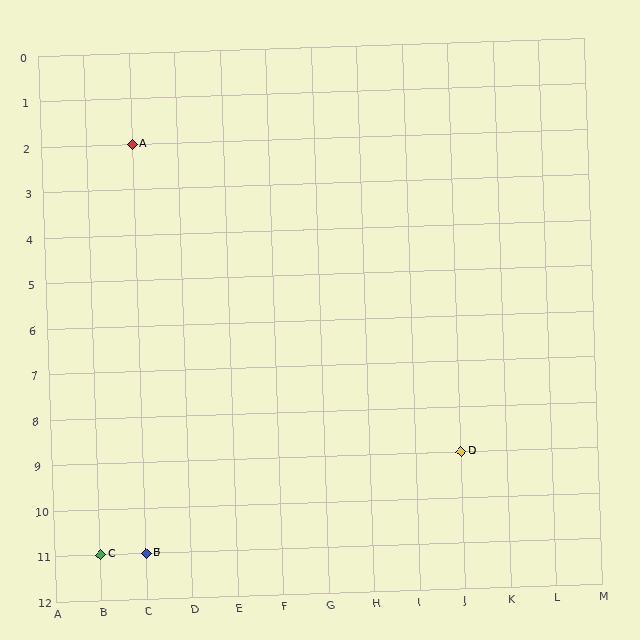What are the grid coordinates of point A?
Point A is at grid coordinates (C, 2).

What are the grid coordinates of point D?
Point D is at grid coordinates (J, 9).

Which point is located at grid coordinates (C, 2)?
Point A is at (C, 2).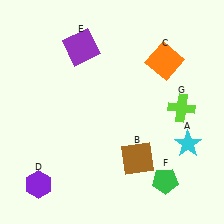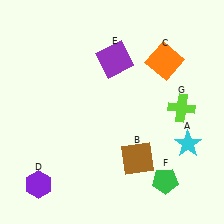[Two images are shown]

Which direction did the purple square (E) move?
The purple square (E) moved right.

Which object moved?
The purple square (E) moved right.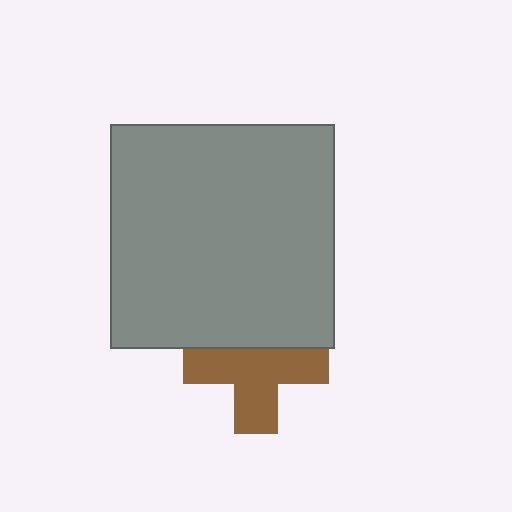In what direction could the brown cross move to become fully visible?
The brown cross could move down. That would shift it out from behind the gray square entirely.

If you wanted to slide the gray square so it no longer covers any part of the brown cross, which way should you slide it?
Slide it up — that is the most direct way to separate the two shapes.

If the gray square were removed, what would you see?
You would see the complete brown cross.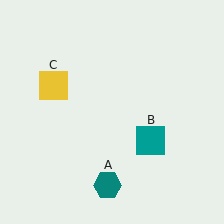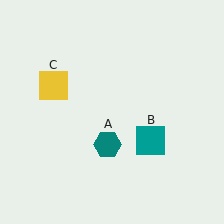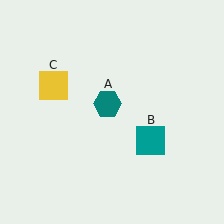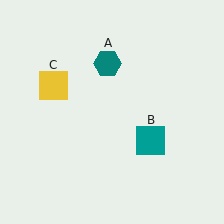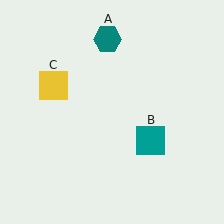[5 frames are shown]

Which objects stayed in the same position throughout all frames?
Teal square (object B) and yellow square (object C) remained stationary.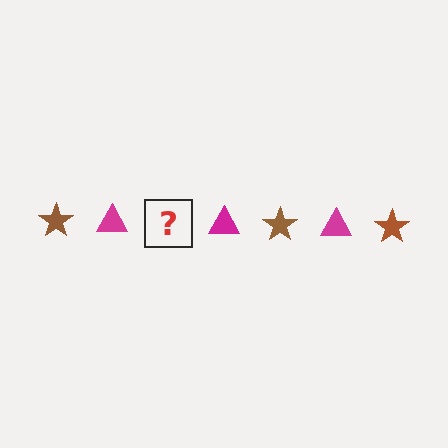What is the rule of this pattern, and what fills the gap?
The rule is that the pattern alternates between brown star and magenta triangle. The gap should be filled with a brown star.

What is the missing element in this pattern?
The missing element is a brown star.